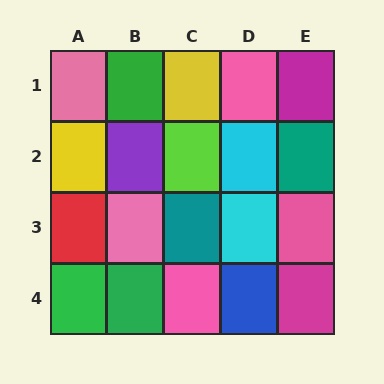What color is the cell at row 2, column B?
Purple.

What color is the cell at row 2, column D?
Cyan.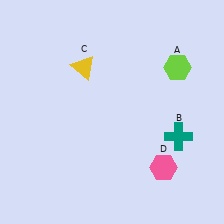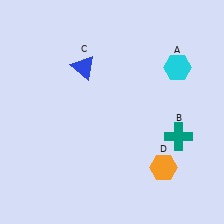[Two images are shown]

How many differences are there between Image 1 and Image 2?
There are 3 differences between the two images.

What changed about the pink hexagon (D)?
In Image 1, D is pink. In Image 2, it changed to orange.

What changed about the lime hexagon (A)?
In Image 1, A is lime. In Image 2, it changed to cyan.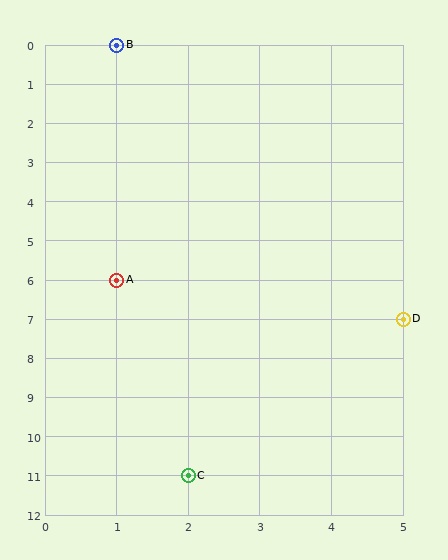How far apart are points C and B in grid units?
Points C and B are 1 column and 11 rows apart (about 11.0 grid units diagonally).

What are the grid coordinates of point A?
Point A is at grid coordinates (1, 6).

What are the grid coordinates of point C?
Point C is at grid coordinates (2, 11).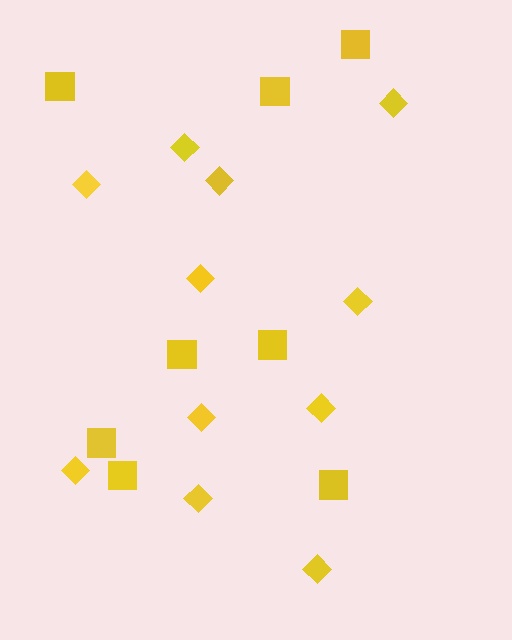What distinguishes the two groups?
There are 2 groups: one group of squares (8) and one group of diamonds (11).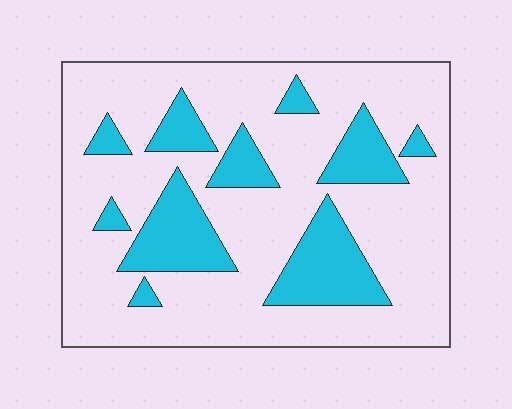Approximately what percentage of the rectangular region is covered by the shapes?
Approximately 25%.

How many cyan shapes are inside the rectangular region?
10.